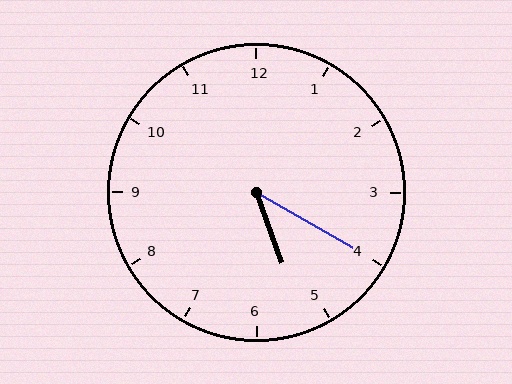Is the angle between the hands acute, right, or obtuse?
It is acute.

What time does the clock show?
5:20.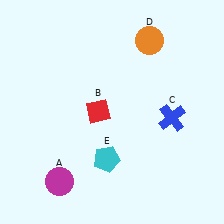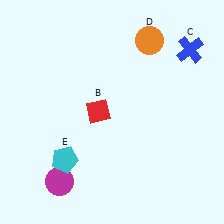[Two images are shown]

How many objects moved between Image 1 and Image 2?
2 objects moved between the two images.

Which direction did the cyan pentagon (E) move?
The cyan pentagon (E) moved left.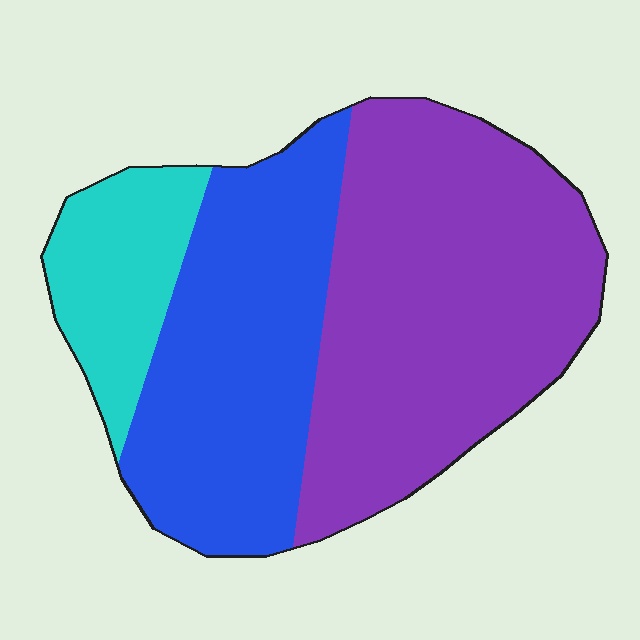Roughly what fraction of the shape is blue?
Blue covers around 35% of the shape.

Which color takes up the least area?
Cyan, at roughly 15%.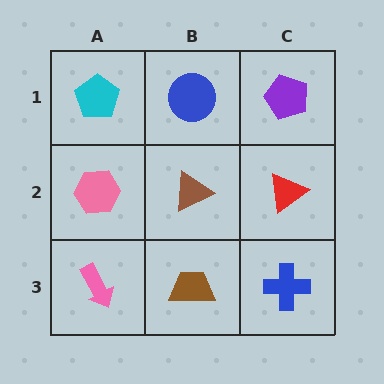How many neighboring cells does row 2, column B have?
4.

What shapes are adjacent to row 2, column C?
A purple pentagon (row 1, column C), a blue cross (row 3, column C), a brown triangle (row 2, column B).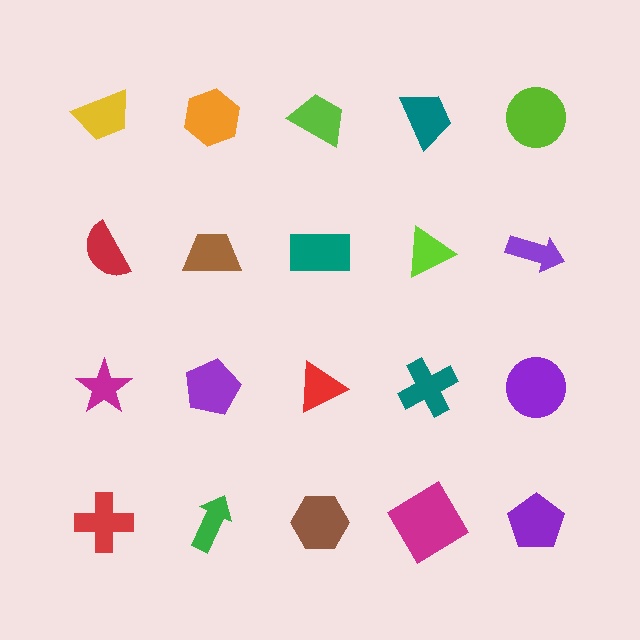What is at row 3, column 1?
A magenta star.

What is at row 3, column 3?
A red triangle.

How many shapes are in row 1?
5 shapes.